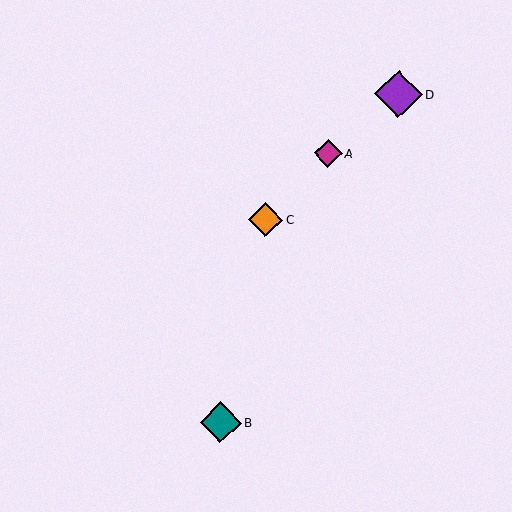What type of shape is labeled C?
Shape C is an orange diamond.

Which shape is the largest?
The purple diamond (labeled D) is the largest.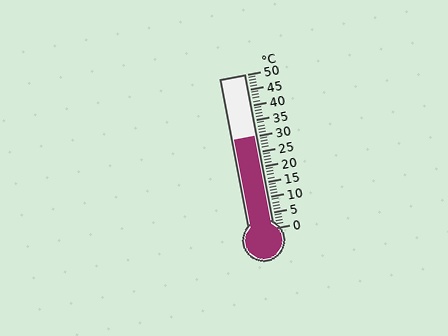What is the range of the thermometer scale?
The thermometer scale ranges from 0°C to 50°C.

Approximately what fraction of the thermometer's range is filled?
The thermometer is filled to approximately 60% of its range.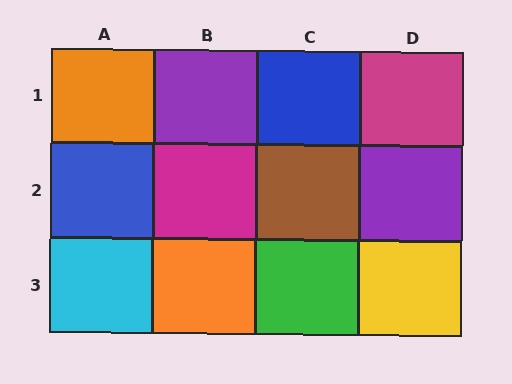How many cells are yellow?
1 cell is yellow.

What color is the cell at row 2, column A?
Blue.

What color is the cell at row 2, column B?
Magenta.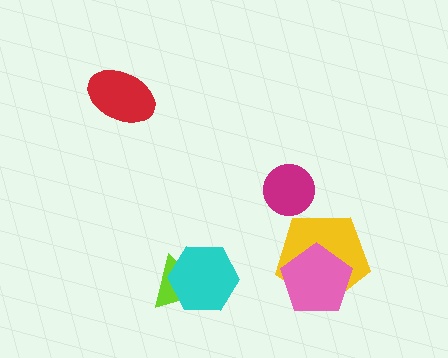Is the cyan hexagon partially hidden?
No, no other shape covers it.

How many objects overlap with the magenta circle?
0 objects overlap with the magenta circle.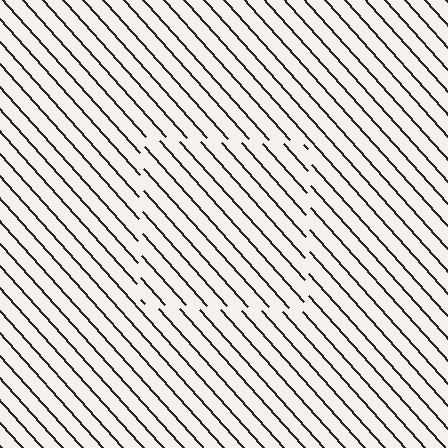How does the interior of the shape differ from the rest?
The interior of the shape contains the same grating, shifted by half a period — the contour is defined by the phase discontinuity where line-ends from the inner and outer gratings abut.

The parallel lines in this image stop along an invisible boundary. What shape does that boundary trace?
An illusory square. The interior of the shape contains the same grating, shifted by half a period — the contour is defined by the phase discontinuity where line-ends from the inner and outer gratings abut.